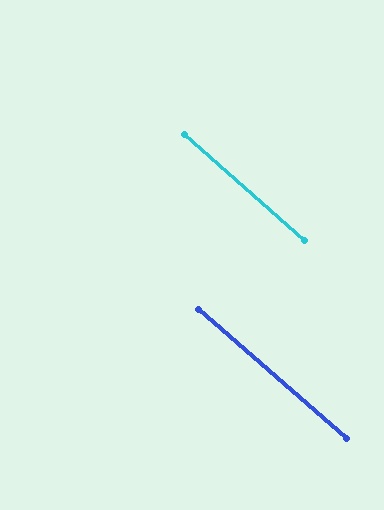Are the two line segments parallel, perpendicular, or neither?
Parallel — their directions differ by only 0.2°.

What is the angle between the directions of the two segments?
Approximately 0 degrees.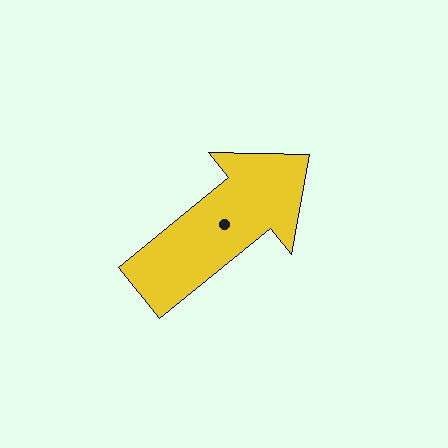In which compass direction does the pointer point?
Northeast.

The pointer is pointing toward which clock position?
Roughly 2 o'clock.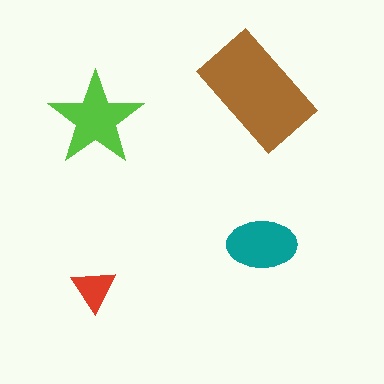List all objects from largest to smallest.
The brown rectangle, the lime star, the teal ellipse, the red triangle.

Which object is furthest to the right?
The teal ellipse is rightmost.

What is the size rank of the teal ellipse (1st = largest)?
3rd.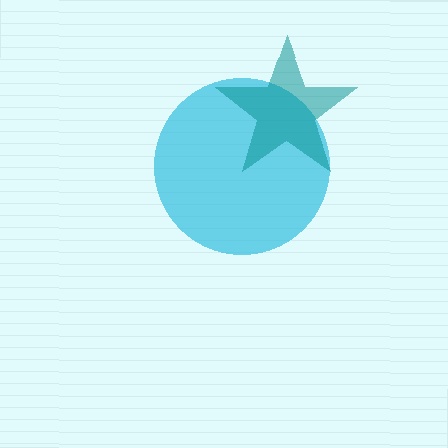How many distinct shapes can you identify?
There are 2 distinct shapes: a cyan circle, a teal star.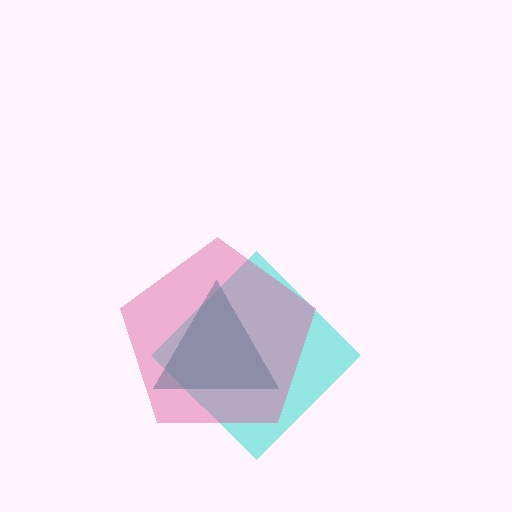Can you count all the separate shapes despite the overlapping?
Yes, there are 3 separate shapes.